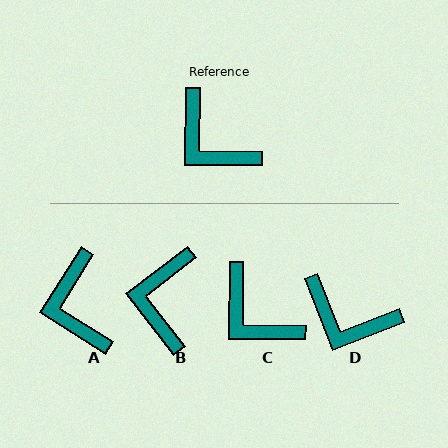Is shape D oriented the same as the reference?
No, it is off by about 22 degrees.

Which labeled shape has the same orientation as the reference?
C.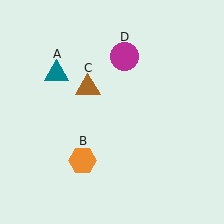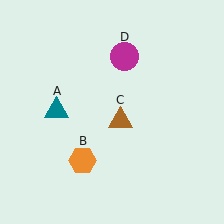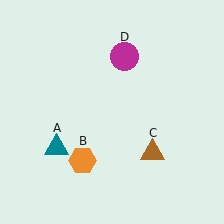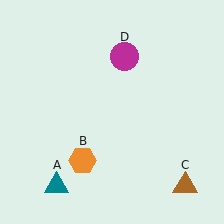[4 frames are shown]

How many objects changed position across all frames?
2 objects changed position: teal triangle (object A), brown triangle (object C).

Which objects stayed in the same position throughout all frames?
Orange hexagon (object B) and magenta circle (object D) remained stationary.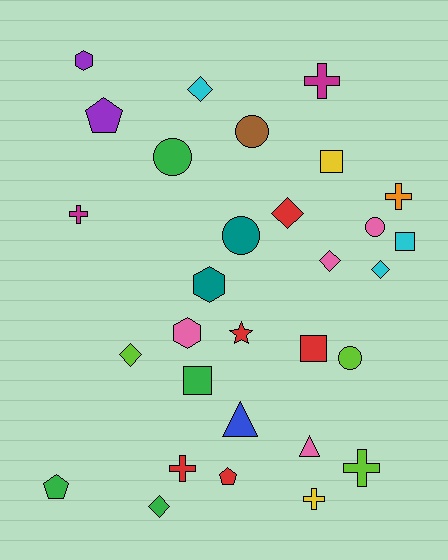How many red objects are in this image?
There are 5 red objects.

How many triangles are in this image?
There are 2 triangles.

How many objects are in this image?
There are 30 objects.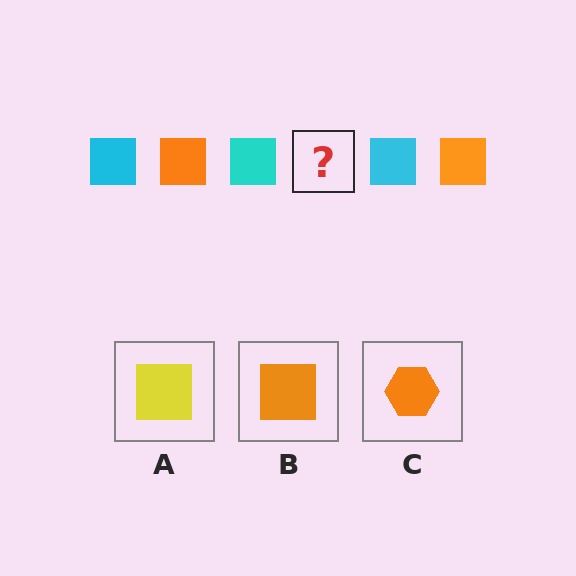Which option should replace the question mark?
Option B.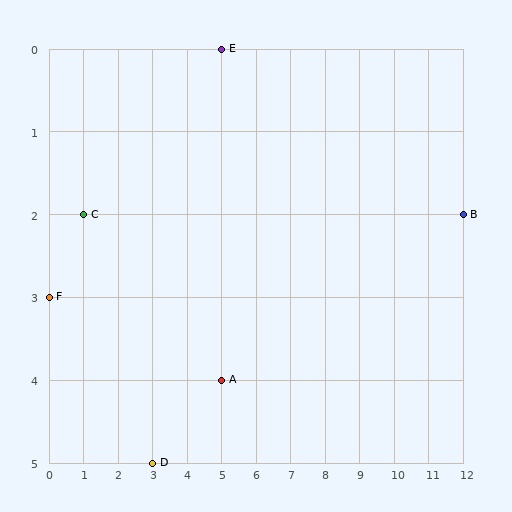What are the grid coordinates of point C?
Point C is at grid coordinates (1, 2).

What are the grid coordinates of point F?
Point F is at grid coordinates (0, 3).